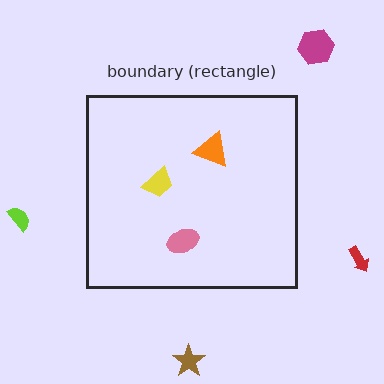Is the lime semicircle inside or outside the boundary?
Outside.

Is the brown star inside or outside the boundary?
Outside.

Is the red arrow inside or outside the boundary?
Outside.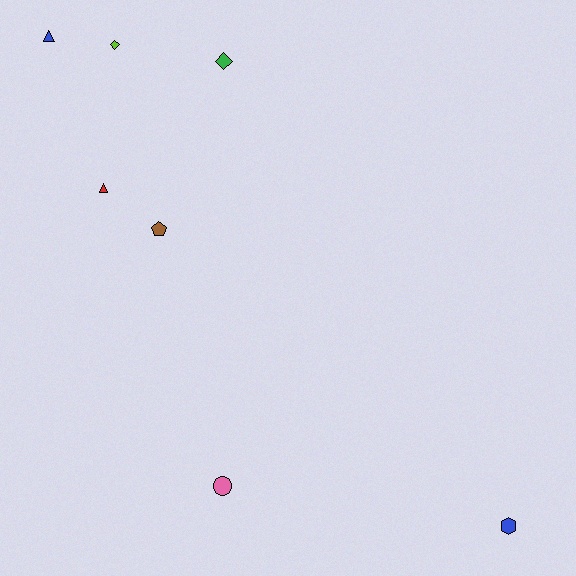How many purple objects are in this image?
There are no purple objects.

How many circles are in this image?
There is 1 circle.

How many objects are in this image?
There are 7 objects.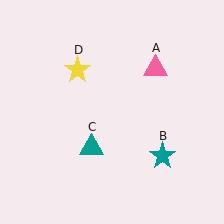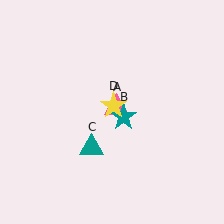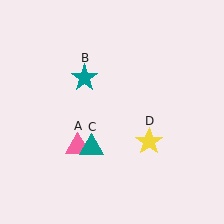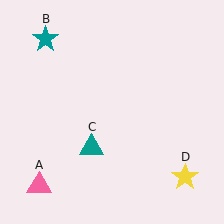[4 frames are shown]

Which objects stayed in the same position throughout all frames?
Teal triangle (object C) remained stationary.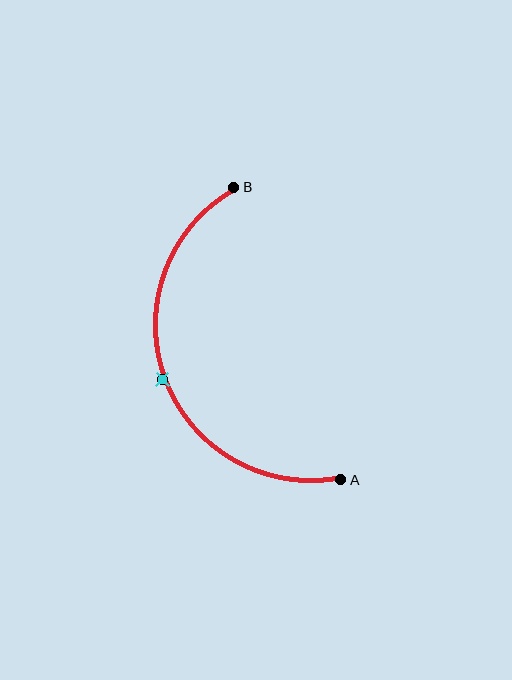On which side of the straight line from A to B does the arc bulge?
The arc bulges to the left of the straight line connecting A and B.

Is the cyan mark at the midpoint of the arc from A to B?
Yes. The cyan mark lies on the arc at equal arc-length from both A and B — it is the arc midpoint.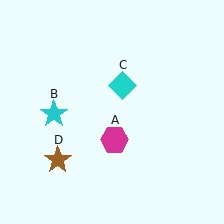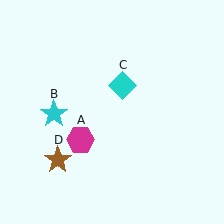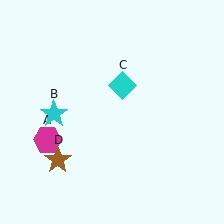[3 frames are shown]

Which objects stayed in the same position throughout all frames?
Cyan star (object B) and cyan diamond (object C) and brown star (object D) remained stationary.